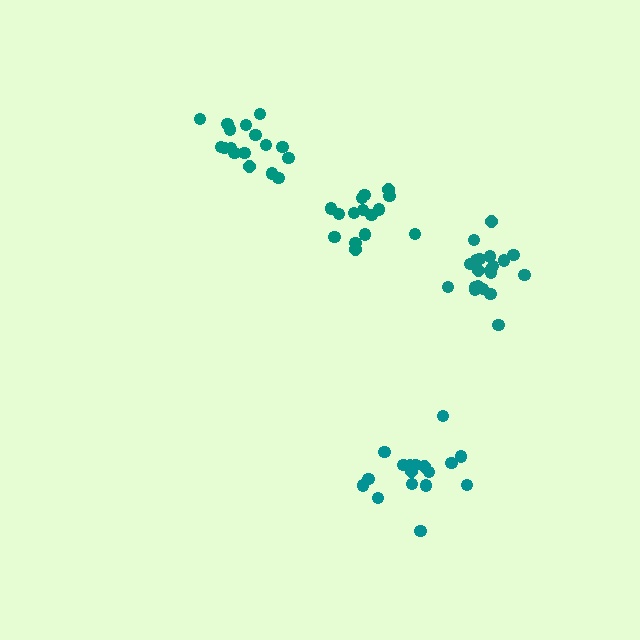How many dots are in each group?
Group 1: 20 dots, Group 2: 17 dots, Group 3: 15 dots, Group 4: 17 dots (69 total).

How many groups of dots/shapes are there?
There are 4 groups.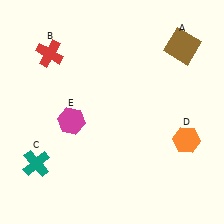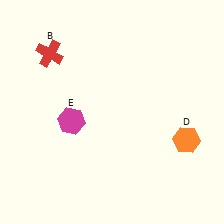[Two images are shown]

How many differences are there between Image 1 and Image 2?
There are 2 differences between the two images.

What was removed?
The teal cross (C), the brown square (A) were removed in Image 2.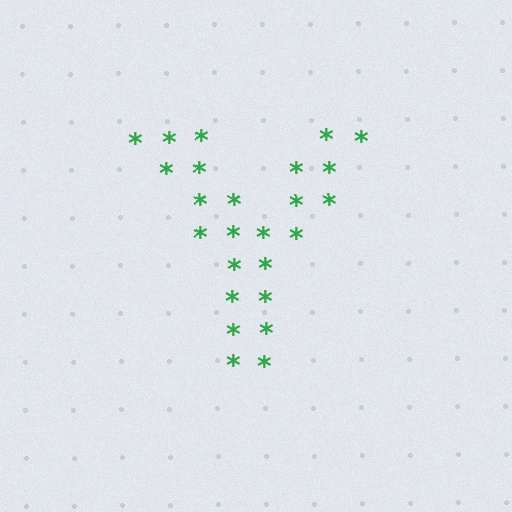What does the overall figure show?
The overall figure shows the letter Y.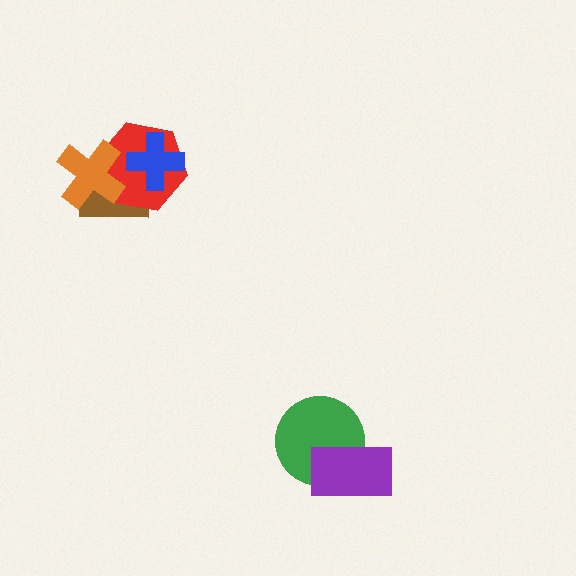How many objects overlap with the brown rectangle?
3 objects overlap with the brown rectangle.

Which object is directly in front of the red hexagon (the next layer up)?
The orange cross is directly in front of the red hexagon.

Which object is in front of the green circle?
The purple rectangle is in front of the green circle.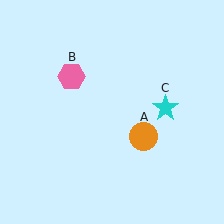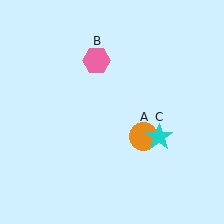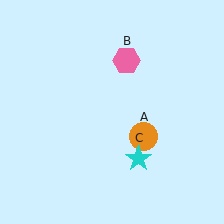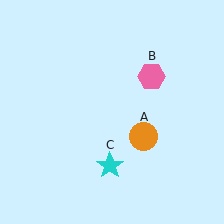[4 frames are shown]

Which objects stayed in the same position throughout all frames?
Orange circle (object A) remained stationary.